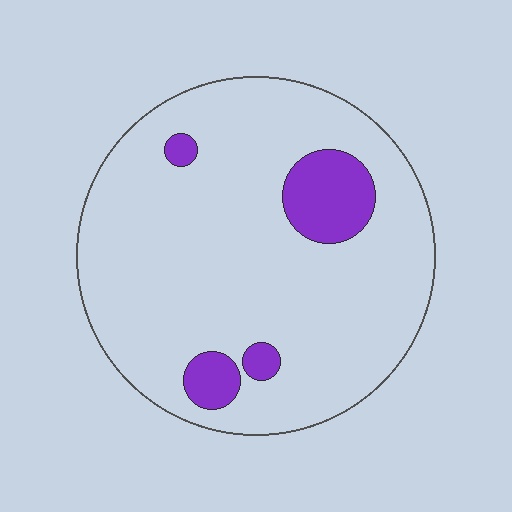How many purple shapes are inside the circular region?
4.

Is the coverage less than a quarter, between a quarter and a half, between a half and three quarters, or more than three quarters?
Less than a quarter.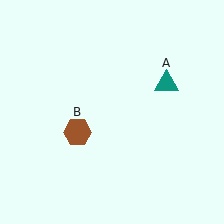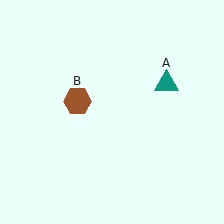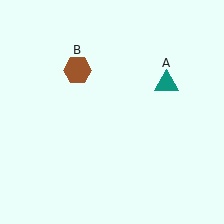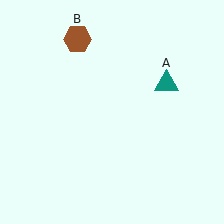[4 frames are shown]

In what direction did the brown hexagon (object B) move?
The brown hexagon (object B) moved up.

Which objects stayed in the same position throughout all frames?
Teal triangle (object A) remained stationary.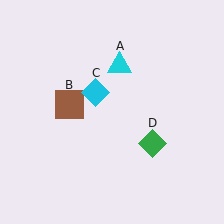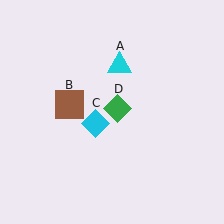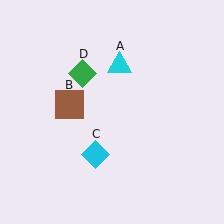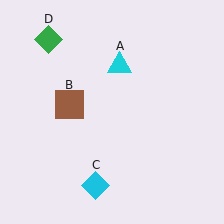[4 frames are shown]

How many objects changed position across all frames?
2 objects changed position: cyan diamond (object C), green diamond (object D).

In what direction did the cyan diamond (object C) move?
The cyan diamond (object C) moved down.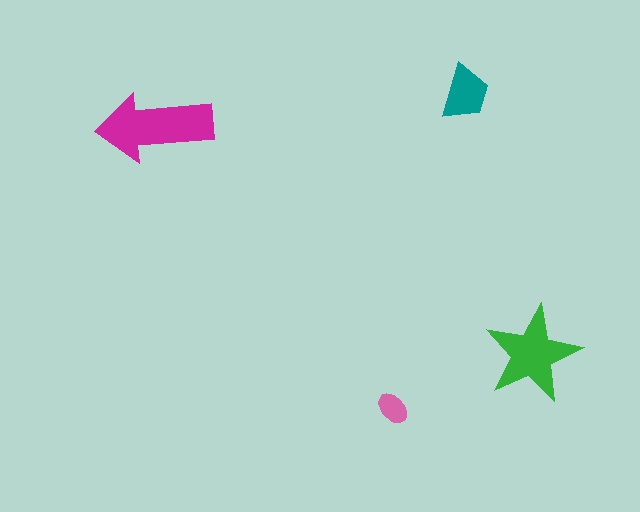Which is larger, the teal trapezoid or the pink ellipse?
The teal trapezoid.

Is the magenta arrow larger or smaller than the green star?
Larger.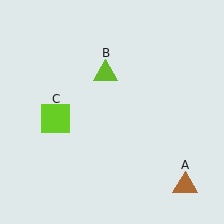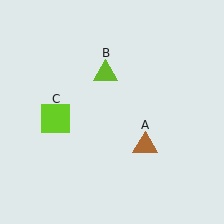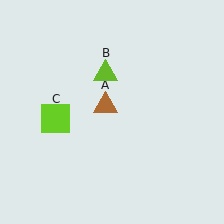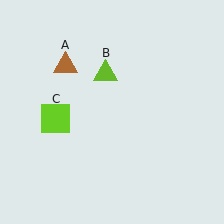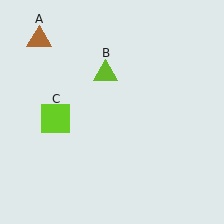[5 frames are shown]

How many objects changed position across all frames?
1 object changed position: brown triangle (object A).